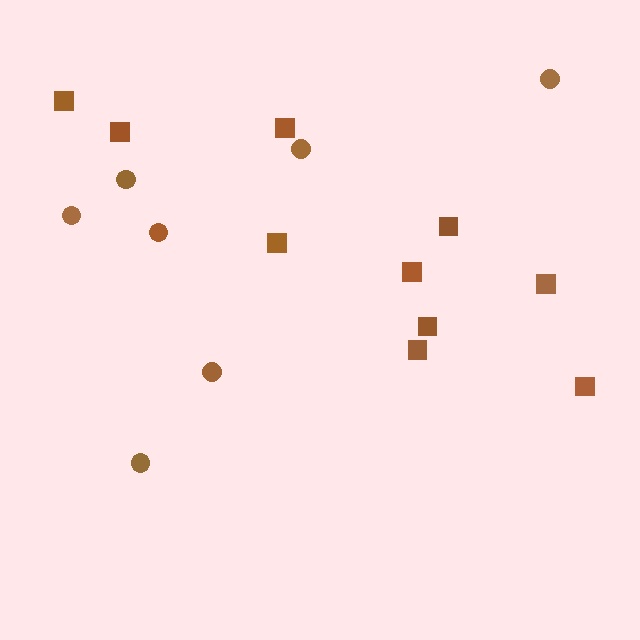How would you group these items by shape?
There are 2 groups: one group of circles (7) and one group of squares (10).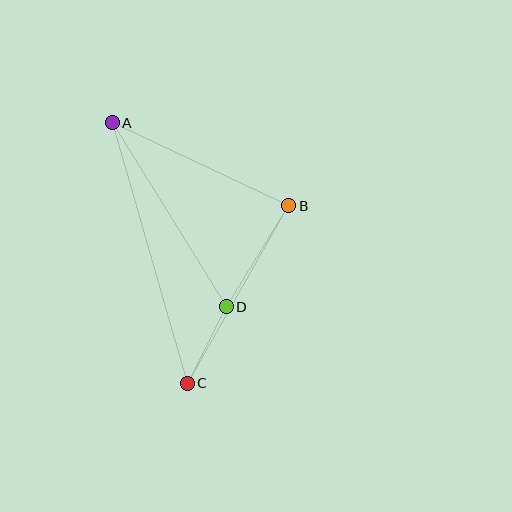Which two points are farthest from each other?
Points A and C are farthest from each other.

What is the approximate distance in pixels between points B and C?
The distance between B and C is approximately 205 pixels.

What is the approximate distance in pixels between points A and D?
The distance between A and D is approximately 216 pixels.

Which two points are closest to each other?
Points C and D are closest to each other.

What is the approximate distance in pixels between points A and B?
The distance between A and B is approximately 195 pixels.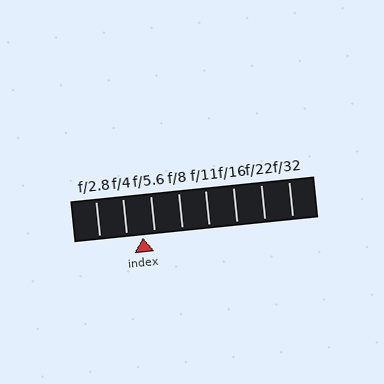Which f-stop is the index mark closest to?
The index mark is closest to f/5.6.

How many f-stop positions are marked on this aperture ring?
There are 8 f-stop positions marked.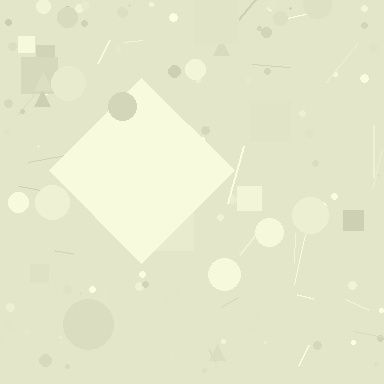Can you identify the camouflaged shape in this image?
The camouflaged shape is a diamond.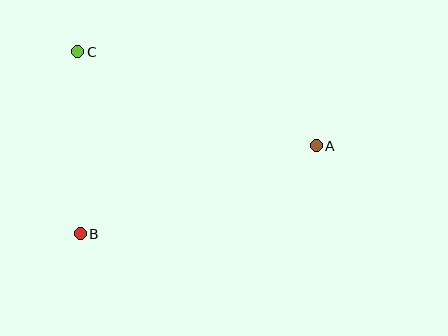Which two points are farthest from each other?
Points A and C are farthest from each other.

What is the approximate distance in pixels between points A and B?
The distance between A and B is approximately 252 pixels.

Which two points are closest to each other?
Points B and C are closest to each other.